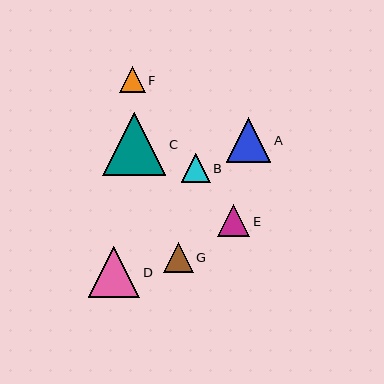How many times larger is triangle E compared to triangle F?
Triangle E is approximately 1.2 times the size of triangle F.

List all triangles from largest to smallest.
From largest to smallest: C, D, A, E, G, B, F.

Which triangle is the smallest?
Triangle F is the smallest with a size of approximately 26 pixels.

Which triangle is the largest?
Triangle C is the largest with a size of approximately 63 pixels.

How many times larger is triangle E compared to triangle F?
Triangle E is approximately 1.2 times the size of triangle F.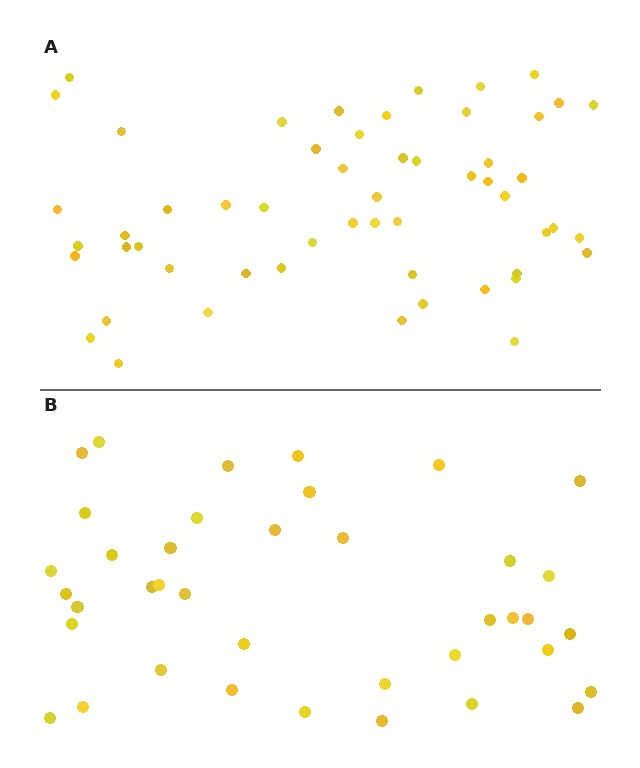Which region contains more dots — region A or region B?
Region A (the top region) has more dots.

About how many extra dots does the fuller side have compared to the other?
Region A has approximately 15 more dots than region B.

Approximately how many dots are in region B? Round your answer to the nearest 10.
About 40 dots. (The exact count is 39, which rounds to 40.)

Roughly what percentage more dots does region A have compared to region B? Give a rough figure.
About 40% more.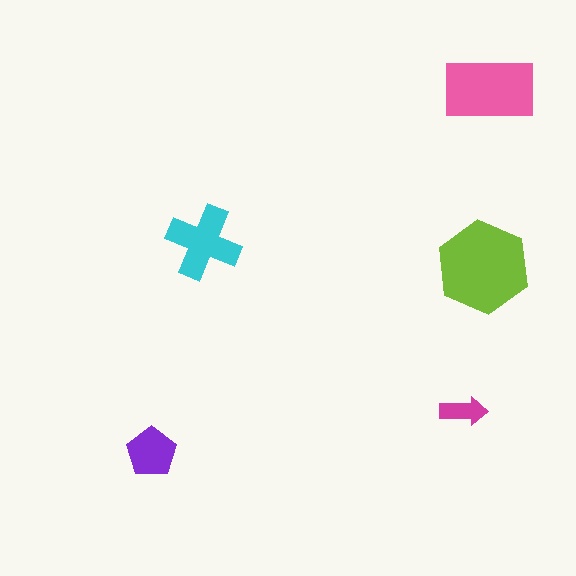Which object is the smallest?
The magenta arrow.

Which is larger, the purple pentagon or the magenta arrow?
The purple pentagon.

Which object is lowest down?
The purple pentagon is bottommost.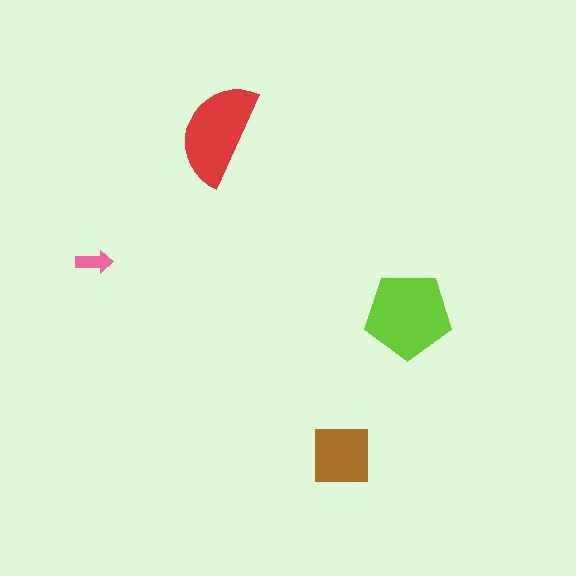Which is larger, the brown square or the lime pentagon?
The lime pentagon.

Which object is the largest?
The lime pentagon.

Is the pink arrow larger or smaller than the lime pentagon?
Smaller.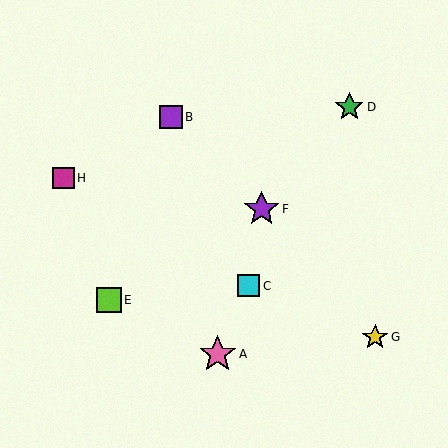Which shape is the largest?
The pink star (labeled A) is the largest.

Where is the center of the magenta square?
The center of the magenta square is at (64, 178).